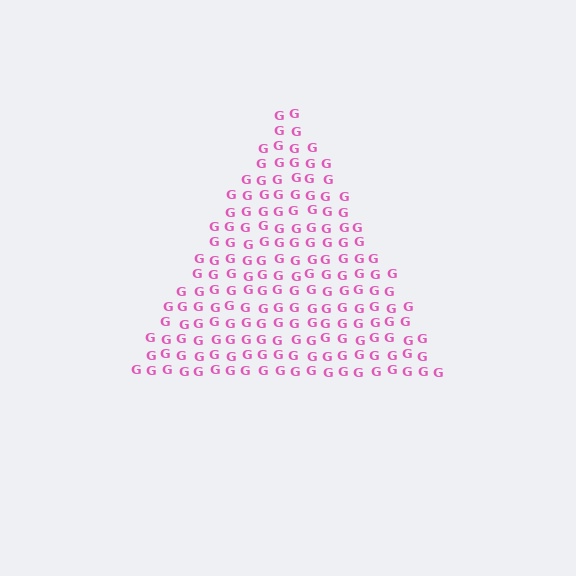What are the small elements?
The small elements are letter G's.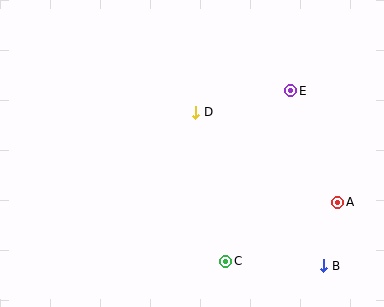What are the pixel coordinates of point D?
Point D is at (196, 112).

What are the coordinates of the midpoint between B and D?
The midpoint between B and D is at (260, 189).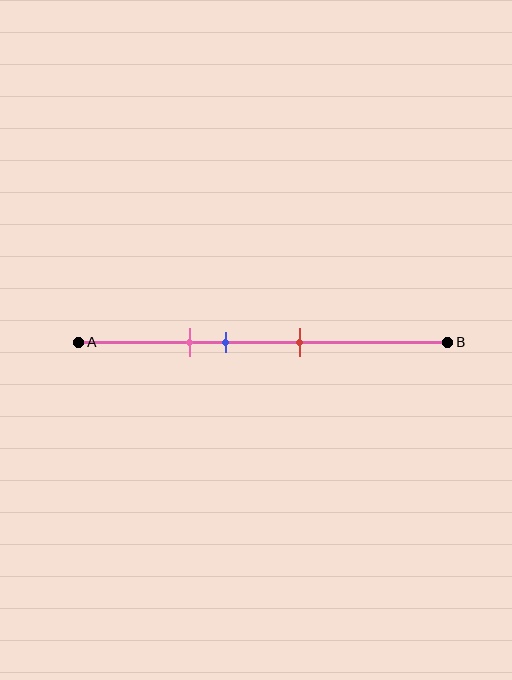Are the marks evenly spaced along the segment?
Yes, the marks are approximately evenly spaced.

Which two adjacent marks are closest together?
The pink and blue marks are the closest adjacent pair.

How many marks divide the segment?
There are 3 marks dividing the segment.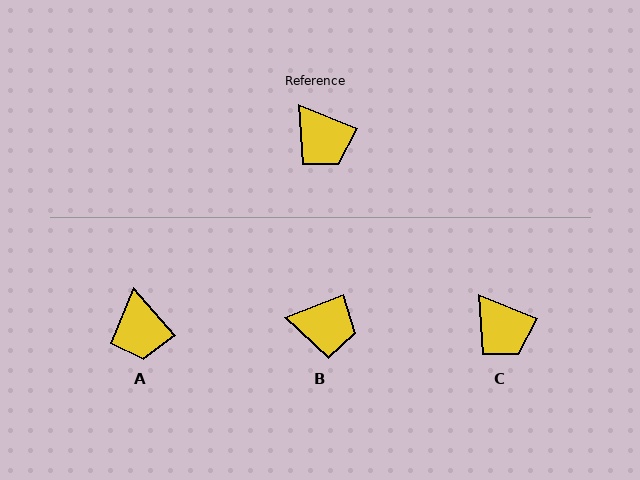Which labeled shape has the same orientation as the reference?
C.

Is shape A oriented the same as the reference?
No, it is off by about 26 degrees.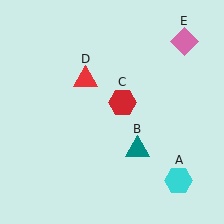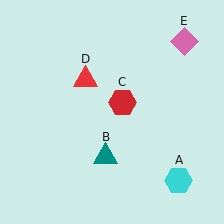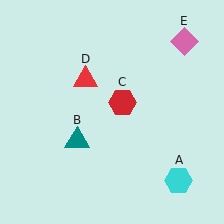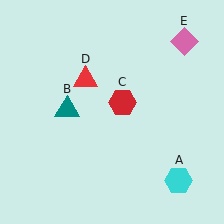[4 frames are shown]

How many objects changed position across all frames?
1 object changed position: teal triangle (object B).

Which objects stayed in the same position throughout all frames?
Cyan hexagon (object A) and red hexagon (object C) and red triangle (object D) and pink diamond (object E) remained stationary.